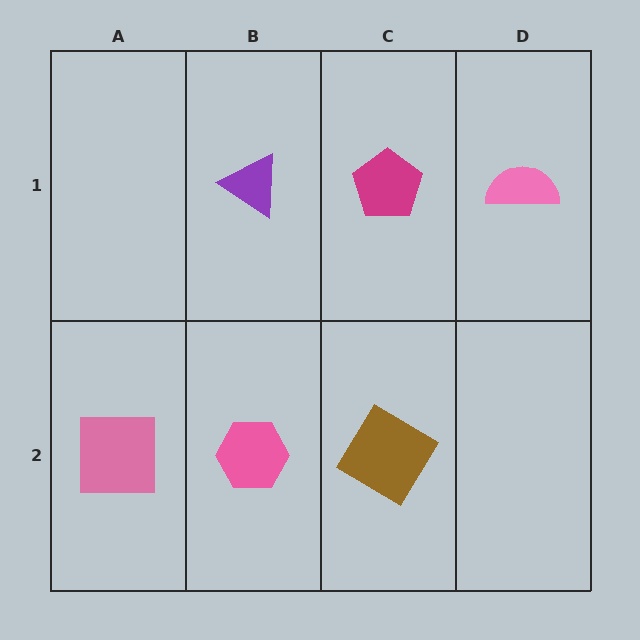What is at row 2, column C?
A brown diamond.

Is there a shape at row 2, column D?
No, that cell is empty.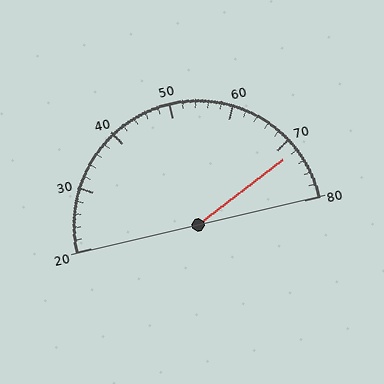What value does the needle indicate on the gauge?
The needle indicates approximately 72.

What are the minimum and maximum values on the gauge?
The gauge ranges from 20 to 80.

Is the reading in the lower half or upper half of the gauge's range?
The reading is in the upper half of the range (20 to 80).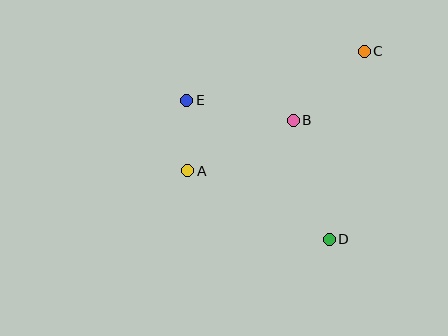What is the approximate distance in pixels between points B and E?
The distance between B and E is approximately 109 pixels.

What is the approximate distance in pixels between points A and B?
The distance between A and B is approximately 117 pixels.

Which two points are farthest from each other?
Points A and C are farthest from each other.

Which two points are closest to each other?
Points A and E are closest to each other.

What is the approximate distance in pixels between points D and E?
The distance between D and E is approximately 199 pixels.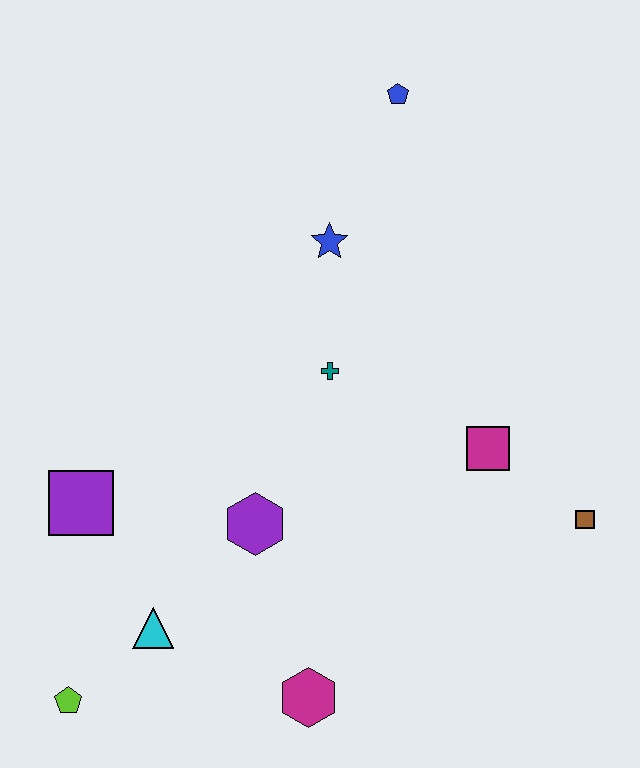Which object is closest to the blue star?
The teal cross is closest to the blue star.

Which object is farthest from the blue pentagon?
The lime pentagon is farthest from the blue pentagon.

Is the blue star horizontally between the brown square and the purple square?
Yes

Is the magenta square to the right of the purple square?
Yes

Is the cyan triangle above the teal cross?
No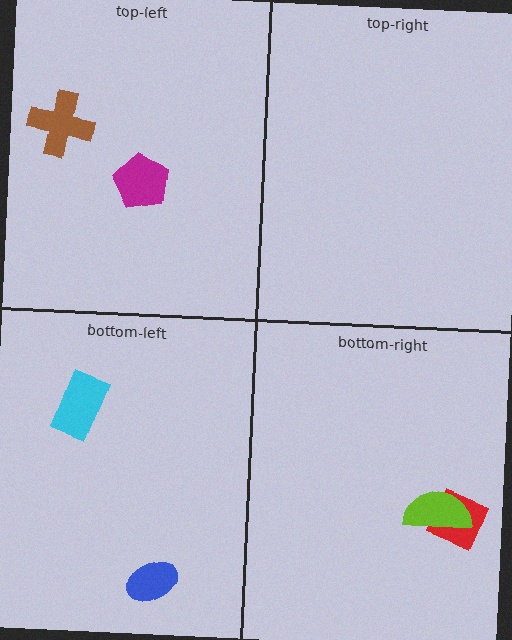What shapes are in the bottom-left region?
The cyan rectangle, the blue ellipse.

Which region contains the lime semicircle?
The bottom-right region.